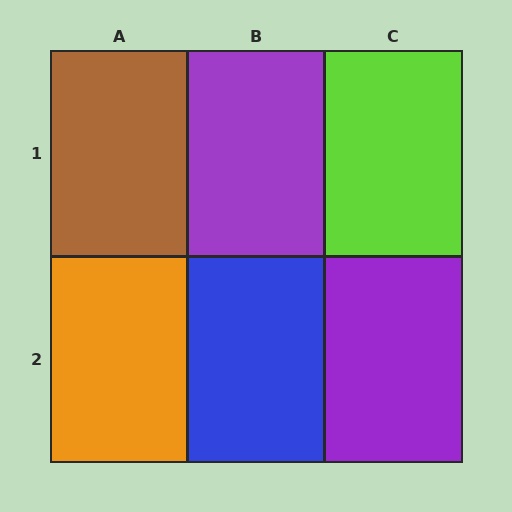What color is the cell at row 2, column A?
Orange.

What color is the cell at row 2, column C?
Purple.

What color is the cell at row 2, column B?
Blue.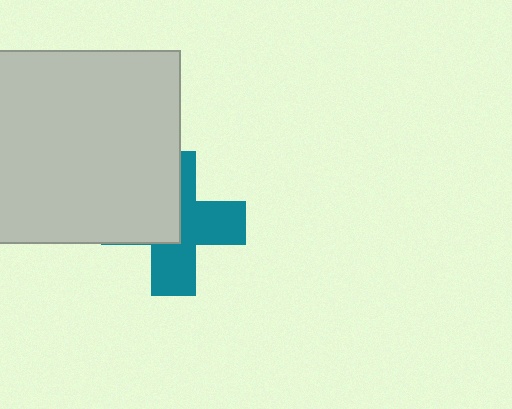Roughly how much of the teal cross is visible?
About half of it is visible (roughly 55%).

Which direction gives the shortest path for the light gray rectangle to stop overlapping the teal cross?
Moving toward the upper-left gives the shortest separation.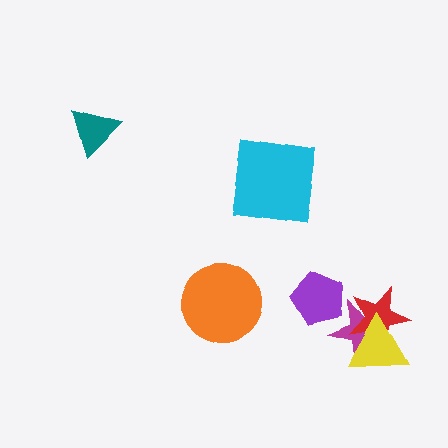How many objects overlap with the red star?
2 objects overlap with the red star.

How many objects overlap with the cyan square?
0 objects overlap with the cyan square.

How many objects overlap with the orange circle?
0 objects overlap with the orange circle.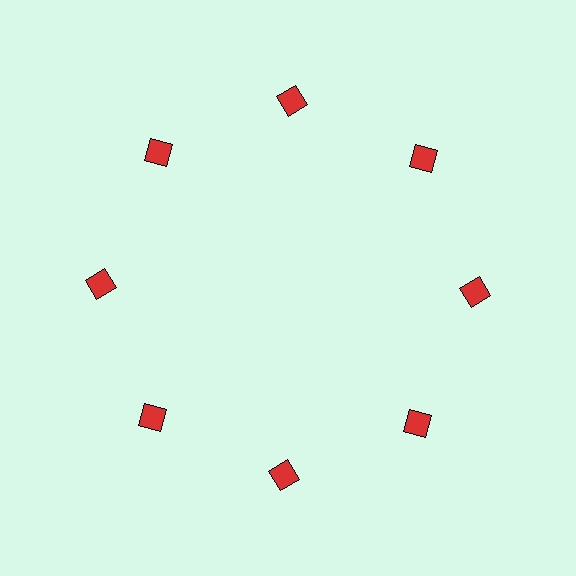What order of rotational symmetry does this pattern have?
This pattern has 8-fold rotational symmetry.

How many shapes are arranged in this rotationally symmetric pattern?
There are 8 shapes, arranged in 8 groups of 1.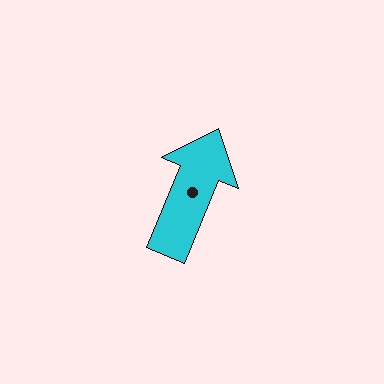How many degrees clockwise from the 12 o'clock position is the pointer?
Approximately 23 degrees.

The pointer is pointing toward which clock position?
Roughly 1 o'clock.